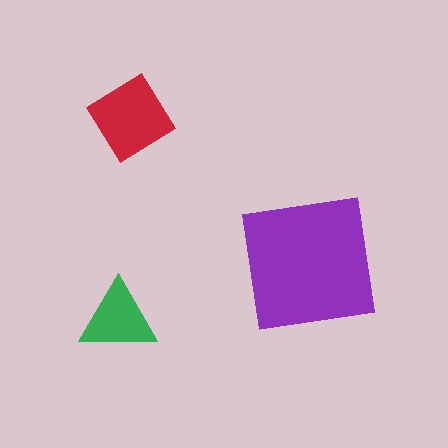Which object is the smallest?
The green triangle.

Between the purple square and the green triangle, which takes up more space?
The purple square.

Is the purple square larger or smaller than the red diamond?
Larger.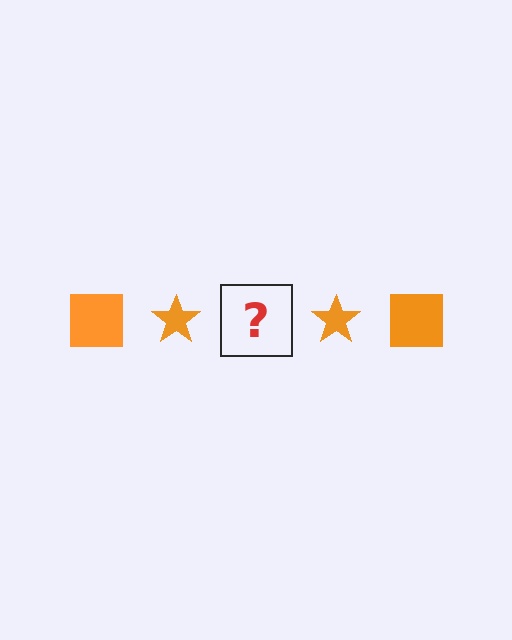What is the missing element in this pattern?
The missing element is an orange square.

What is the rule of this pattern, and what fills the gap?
The rule is that the pattern cycles through square, star shapes in orange. The gap should be filled with an orange square.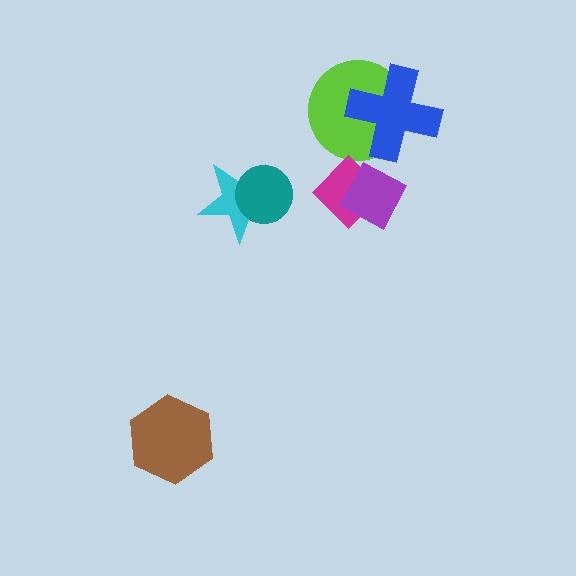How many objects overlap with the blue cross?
1 object overlaps with the blue cross.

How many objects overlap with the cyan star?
1 object overlaps with the cyan star.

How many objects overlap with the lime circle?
1 object overlaps with the lime circle.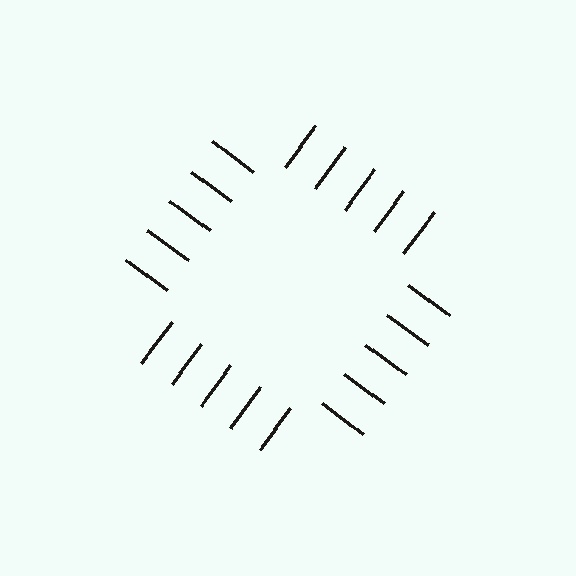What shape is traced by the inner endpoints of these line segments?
An illusory square — the line segments terminate on its edges but no continuous stroke is drawn.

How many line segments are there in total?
20 — 5 along each of the 4 edges.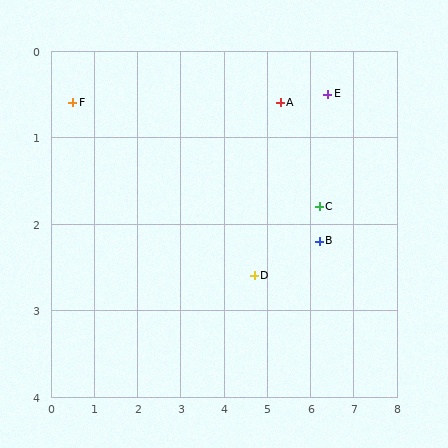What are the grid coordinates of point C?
Point C is at approximately (6.2, 1.8).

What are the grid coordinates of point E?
Point E is at approximately (6.4, 0.5).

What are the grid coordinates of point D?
Point D is at approximately (4.7, 2.6).